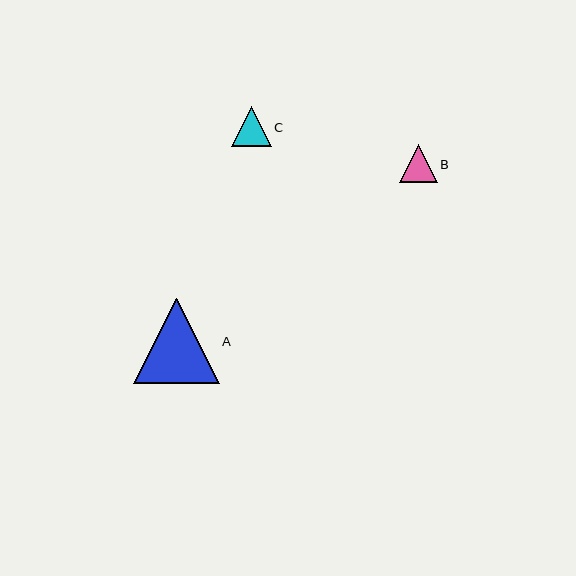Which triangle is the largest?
Triangle A is the largest with a size of approximately 86 pixels.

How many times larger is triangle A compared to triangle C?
Triangle A is approximately 2.2 times the size of triangle C.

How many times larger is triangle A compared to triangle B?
Triangle A is approximately 2.3 times the size of triangle B.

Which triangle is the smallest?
Triangle B is the smallest with a size of approximately 38 pixels.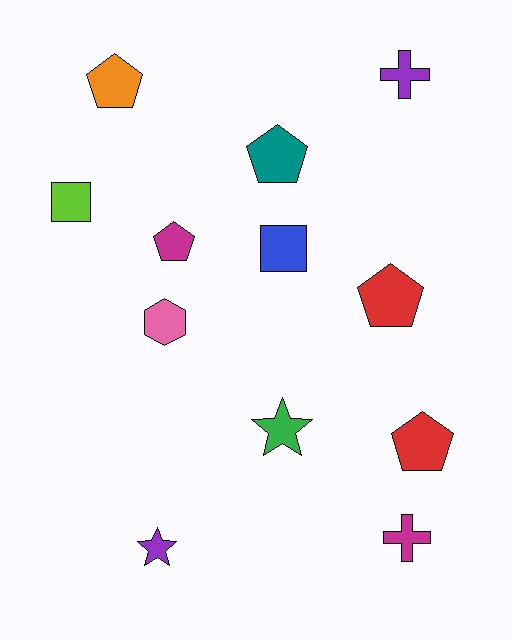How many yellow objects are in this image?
There are no yellow objects.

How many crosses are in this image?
There are 2 crosses.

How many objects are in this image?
There are 12 objects.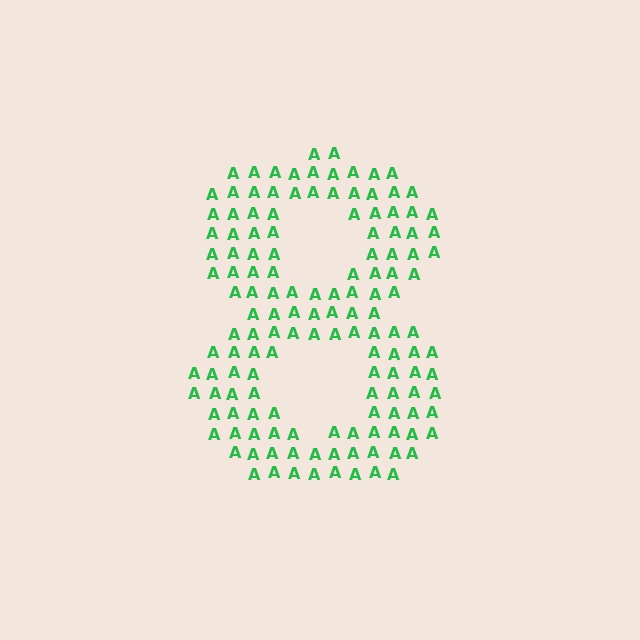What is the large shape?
The large shape is the digit 8.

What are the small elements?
The small elements are letter A's.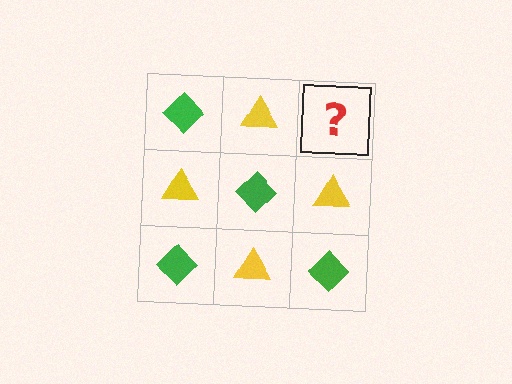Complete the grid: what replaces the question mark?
The question mark should be replaced with a green diamond.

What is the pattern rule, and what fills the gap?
The rule is that it alternates green diamond and yellow triangle in a checkerboard pattern. The gap should be filled with a green diamond.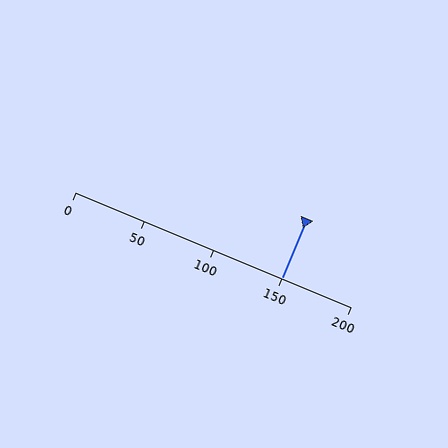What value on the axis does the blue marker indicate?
The marker indicates approximately 150.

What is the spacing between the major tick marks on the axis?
The major ticks are spaced 50 apart.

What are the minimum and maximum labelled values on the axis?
The axis runs from 0 to 200.